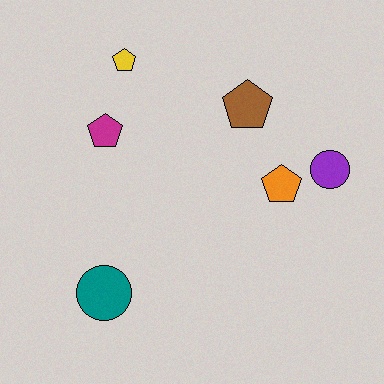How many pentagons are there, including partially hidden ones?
There are 4 pentagons.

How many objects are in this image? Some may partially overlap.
There are 6 objects.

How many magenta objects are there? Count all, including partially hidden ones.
There is 1 magenta object.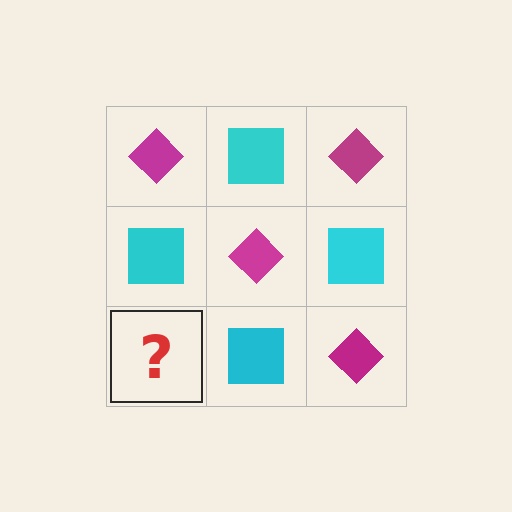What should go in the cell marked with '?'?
The missing cell should contain a magenta diamond.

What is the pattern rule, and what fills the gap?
The rule is that it alternates magenta diamond and cyan square in a checkerboard pattern. The gap should be filled with a magenta diamond.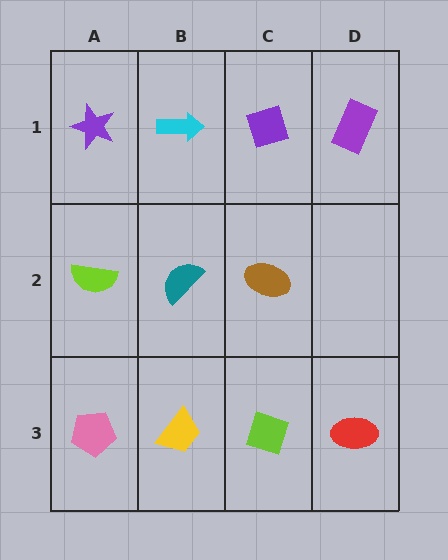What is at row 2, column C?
A brown ellipse.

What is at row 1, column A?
A purple star.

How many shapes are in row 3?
4 shapes.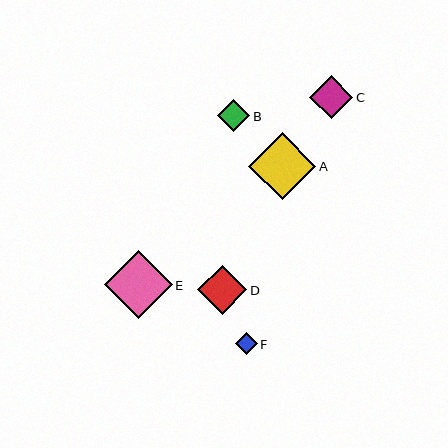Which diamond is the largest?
Diamond E is the largest with a size of approximately 68 pixels.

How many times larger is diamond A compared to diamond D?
Diamond A is approximately 1.4 times the size of diamond D.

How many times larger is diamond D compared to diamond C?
Diamond D is approximately 1.1 times the size of diamond C.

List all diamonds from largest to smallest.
From largest to smallest: E, A, D, C, B, F.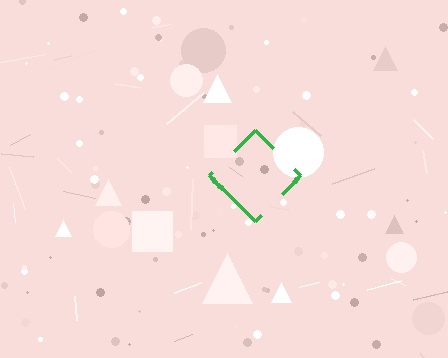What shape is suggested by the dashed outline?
The dashed outline suggests a diamond.